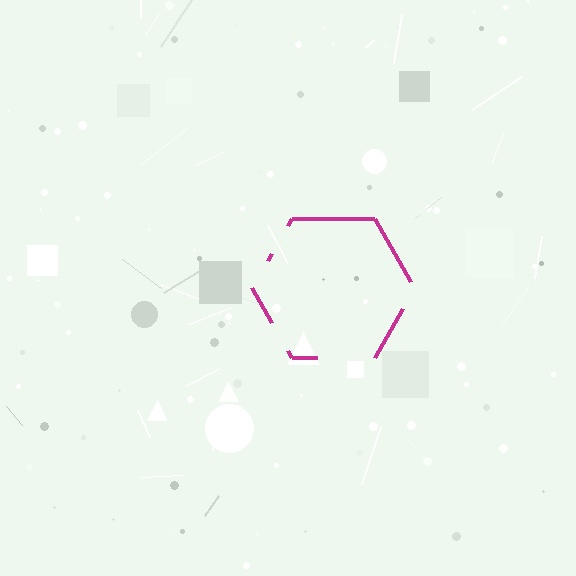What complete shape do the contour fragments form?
The contour fragments form a hexagon.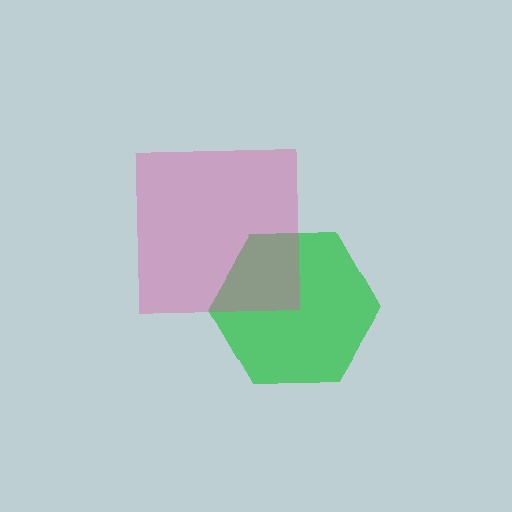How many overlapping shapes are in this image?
There are 2 overlapping shapes in the image.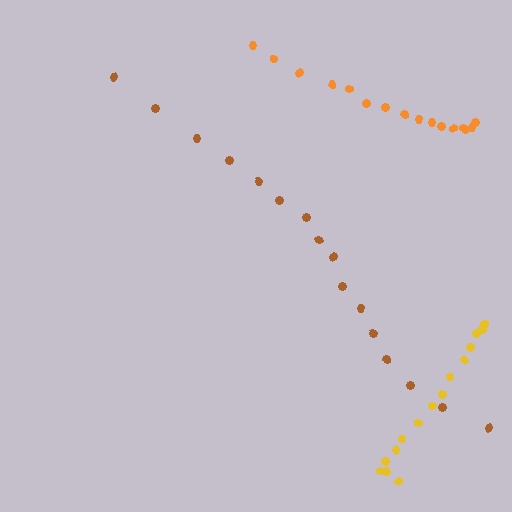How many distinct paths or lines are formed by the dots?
There are 3 distinct paths.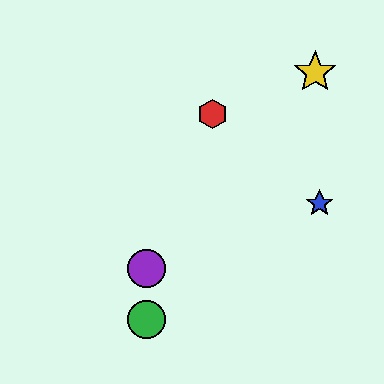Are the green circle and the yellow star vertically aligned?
No, the green circle is at x≈146 and the yellow star is at x≈315.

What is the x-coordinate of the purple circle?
The purple circle is at x≈146.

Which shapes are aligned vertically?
The green circle, the purple circle are aligned vertically.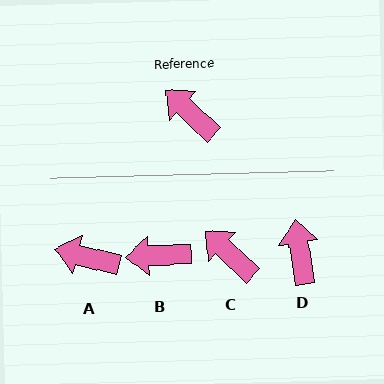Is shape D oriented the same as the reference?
No, it is off by about 38 degrees.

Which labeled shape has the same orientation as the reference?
C.